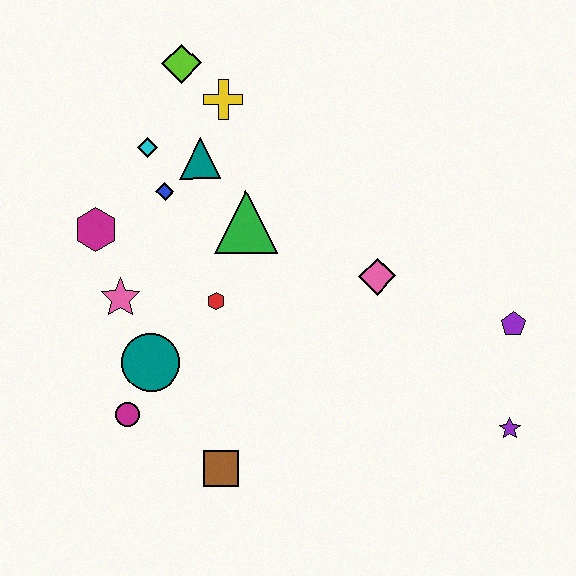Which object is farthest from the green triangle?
The purple star is farthest from the green triangle.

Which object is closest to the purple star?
The purple pentagon is closest to the purple star.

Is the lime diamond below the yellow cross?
No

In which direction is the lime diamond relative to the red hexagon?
The lime diamond is above the red hexagon.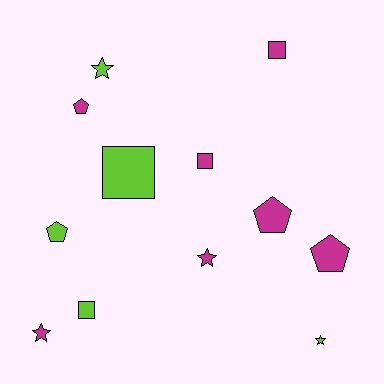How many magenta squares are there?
There are 2 magenta squares.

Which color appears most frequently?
Magenta, with 7 objects.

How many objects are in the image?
There are 12 objects.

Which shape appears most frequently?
Star, with 4 objects.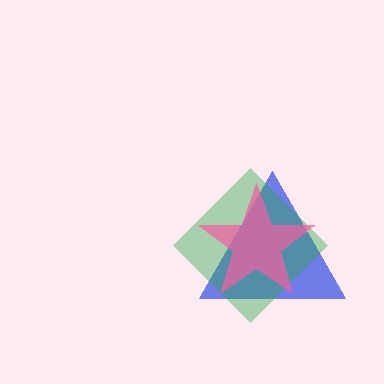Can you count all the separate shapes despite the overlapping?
Yes, there are 3 separate shapes.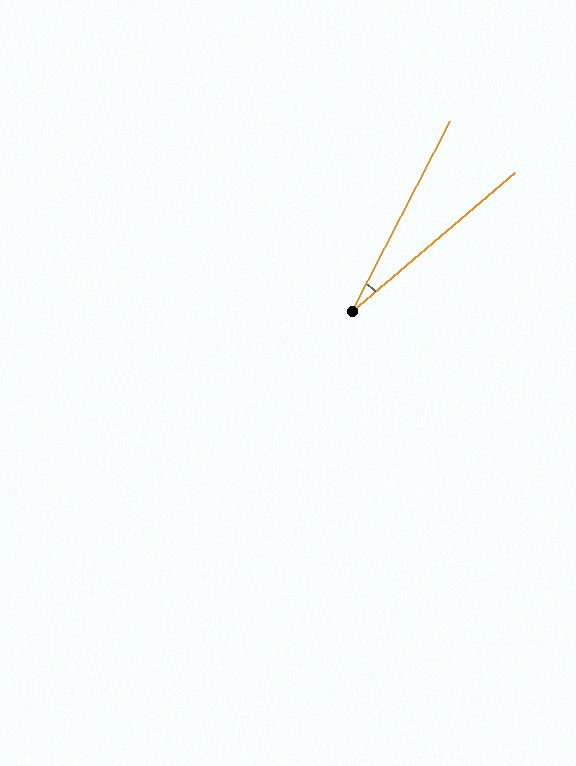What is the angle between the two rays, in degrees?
Approximately 22 degrees.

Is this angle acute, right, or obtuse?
It is acute.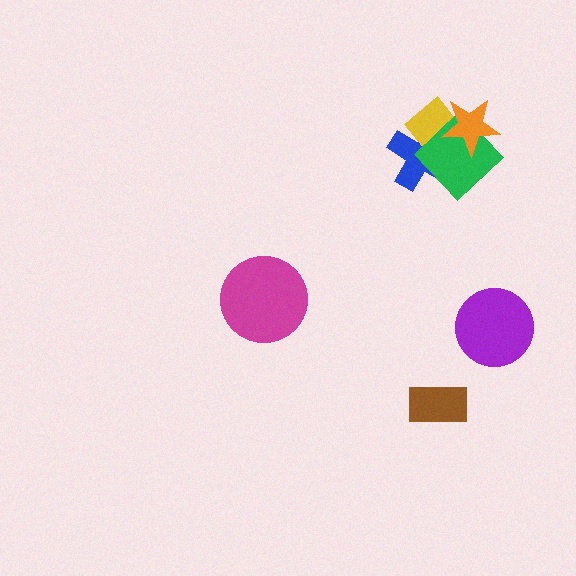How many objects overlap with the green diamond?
3 objects overlap with the green diamond.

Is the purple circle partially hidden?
No, no other shape covers it.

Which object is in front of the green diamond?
The orange star is in front of the green diamond.